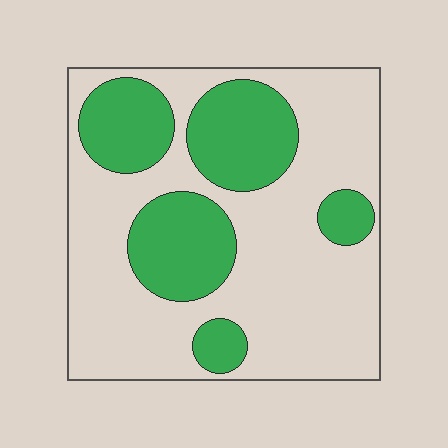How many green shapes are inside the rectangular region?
5.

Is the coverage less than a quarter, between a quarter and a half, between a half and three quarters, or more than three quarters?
Between a quarter and a half.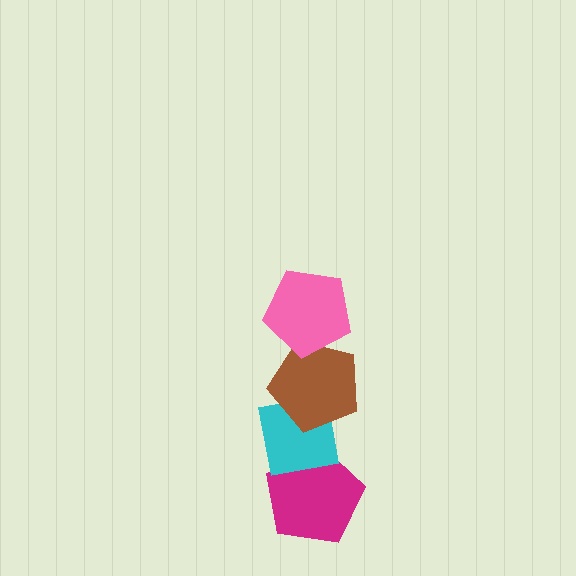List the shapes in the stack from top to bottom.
From top to bottom: the pink pentagon, the brown pentagon, the cyan square, the magenta pentagon.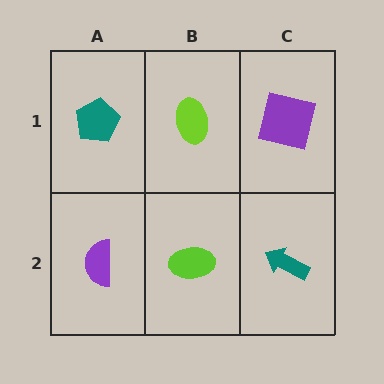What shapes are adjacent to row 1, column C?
A teal arrow (row 2, column C), a lime ellipse (row 1, column B).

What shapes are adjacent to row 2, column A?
A teal pentagon (row 1, column A), a lime ellipse (row 2, column B).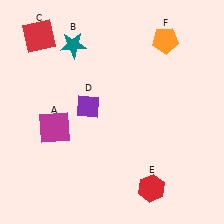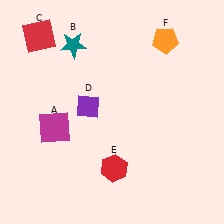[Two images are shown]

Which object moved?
The red hexagon (E) moved left.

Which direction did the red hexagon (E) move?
The red hexagon (E) moved left.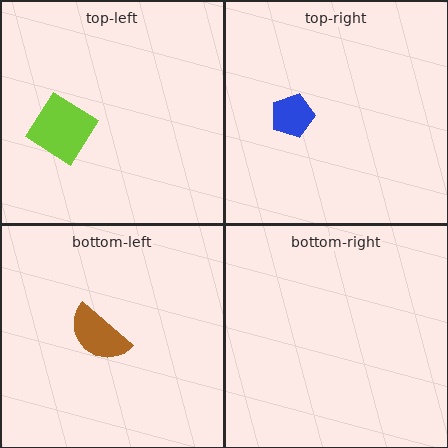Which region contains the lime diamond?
The top-left region.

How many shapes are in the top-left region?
1.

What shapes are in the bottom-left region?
The brown semicircle.